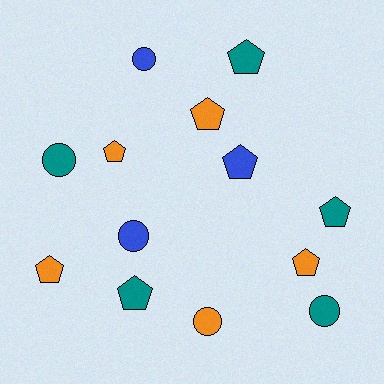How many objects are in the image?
There are 13 objects.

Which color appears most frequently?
Teal, with 5 objects.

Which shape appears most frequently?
Pentagon, with 8 objects.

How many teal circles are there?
There are 2 teal circles.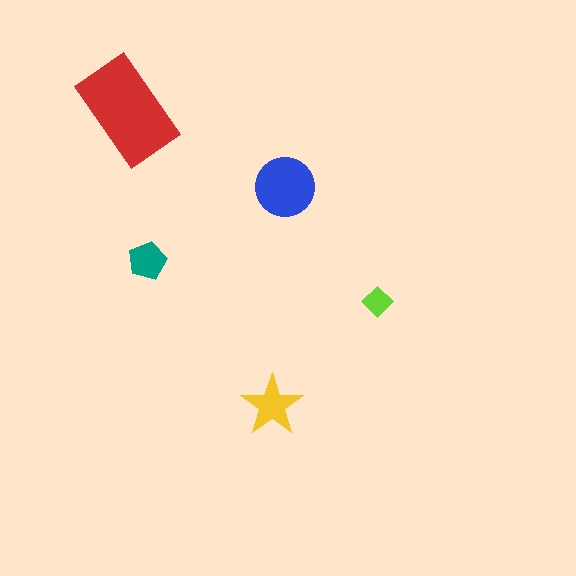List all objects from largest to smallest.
The red rectangle, the blue circle, the yellow star, the teal pentagon, the lime diamond.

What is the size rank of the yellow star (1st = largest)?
3rd.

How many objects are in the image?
There are 5 objects in the image.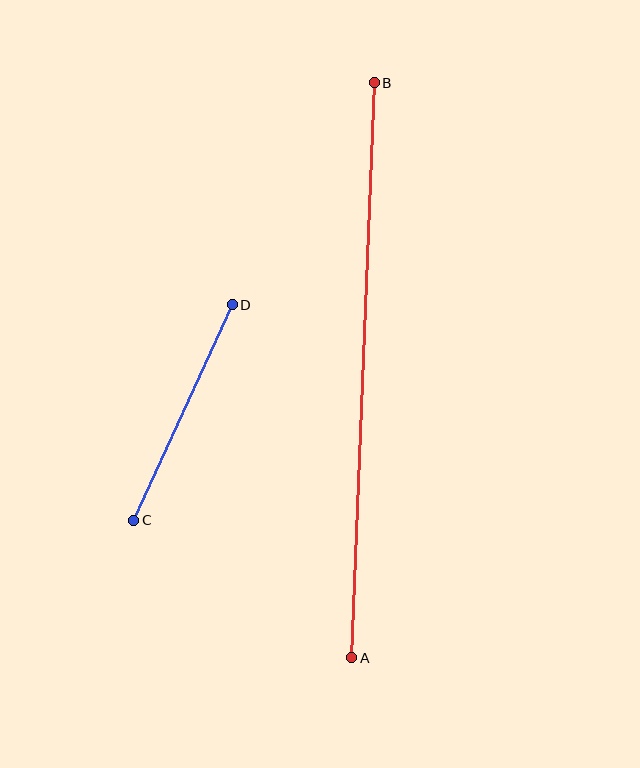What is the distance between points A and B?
The distance is approximately 575 pixels.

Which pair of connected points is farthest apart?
Points A and B are farthest apart.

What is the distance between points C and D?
The distance is approximately 237 pixels.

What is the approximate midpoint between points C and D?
The midpoint is at approximately (183, 413) pixels.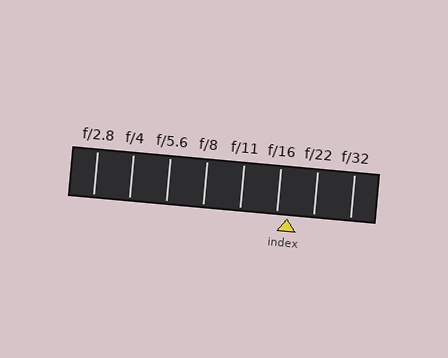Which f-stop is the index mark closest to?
The index mark is closest to f/16.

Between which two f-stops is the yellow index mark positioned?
The index mark is between f/16 and f/22.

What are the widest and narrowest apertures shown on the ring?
The widest aperture shown is f/2.8 and the narrowest is f/32.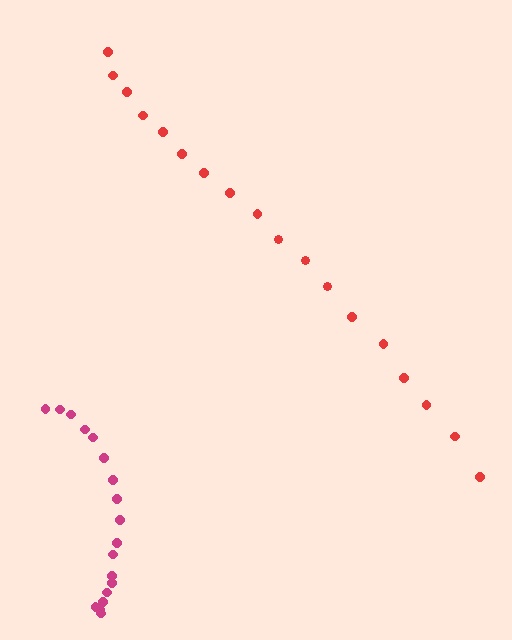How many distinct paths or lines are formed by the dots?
There are 2 distinct paths.